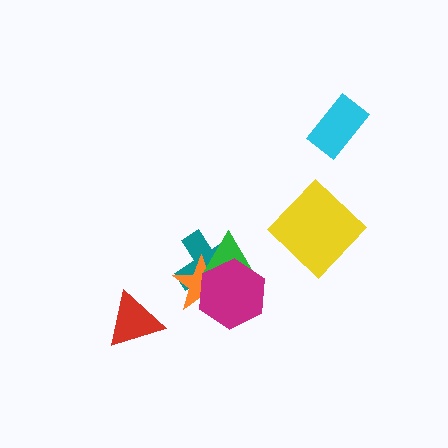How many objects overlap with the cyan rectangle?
0 objects overlap with the cyan rectangle.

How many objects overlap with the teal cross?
3 objects overlap with the teal cross.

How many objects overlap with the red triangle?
0 objects overlap with the red triangle.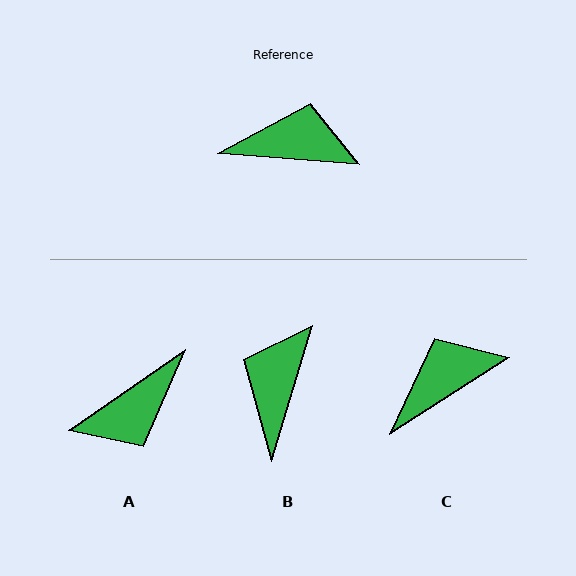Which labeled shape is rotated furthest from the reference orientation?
A, about 141 degrees away.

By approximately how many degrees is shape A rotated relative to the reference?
Approximately 141 degrees clockwise.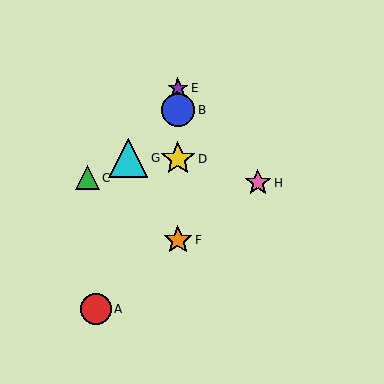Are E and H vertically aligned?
No, E is at x≈178 and H is at x≈258.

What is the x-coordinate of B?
Object B is at x≈178.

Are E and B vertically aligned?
Yes, both are at x≈178.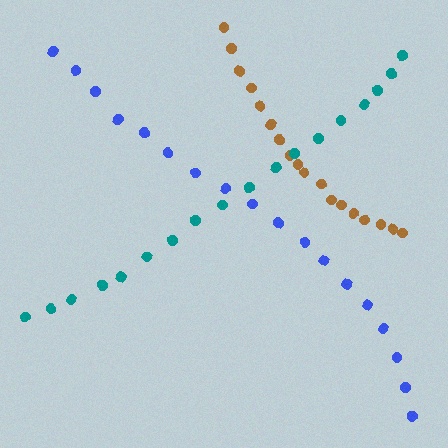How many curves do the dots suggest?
There are 3 distinct paths.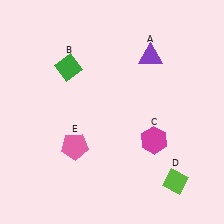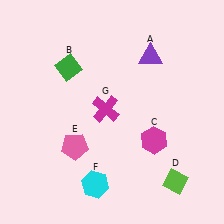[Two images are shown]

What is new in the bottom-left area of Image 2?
A cyan hexagon (F) was added in the bottom-left area of Image 2.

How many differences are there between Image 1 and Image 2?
There are 2 differences between the two images.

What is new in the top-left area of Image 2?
A magenta cross (G) was added in the top-left area of Image 2.